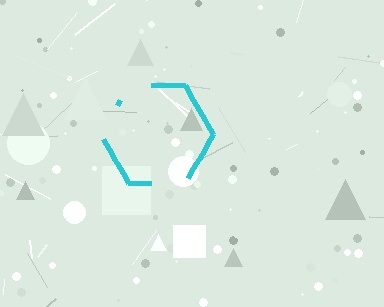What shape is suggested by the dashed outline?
The dashed outline suggests a hexagon.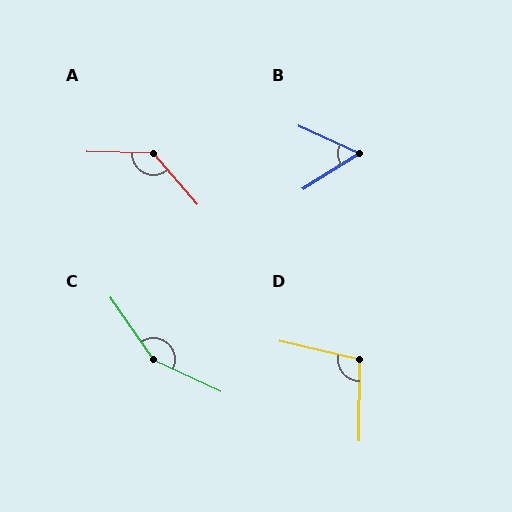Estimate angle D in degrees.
Approximately 102 degrees.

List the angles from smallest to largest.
B (57°), D (102°), A (132°), C (149°).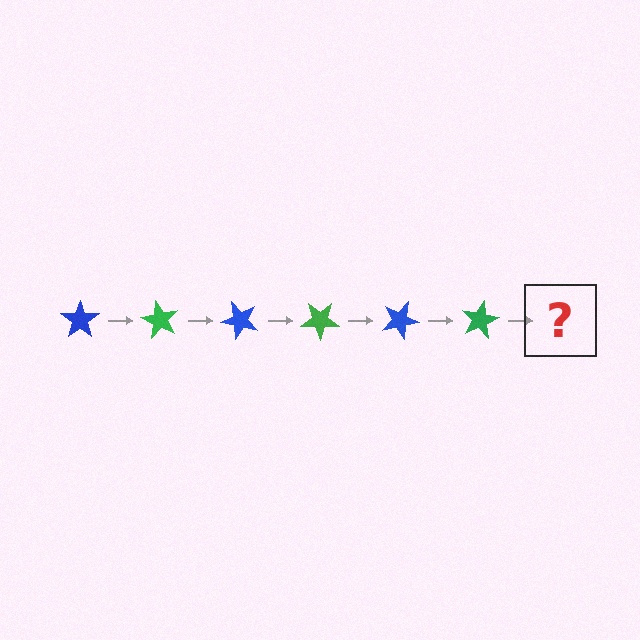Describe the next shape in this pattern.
It should be a blue star, rotated 360 degrees from the start.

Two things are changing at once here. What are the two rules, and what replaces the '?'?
The two rules are that it rotates 60 degrees each step and the color cycles through blue and green. The '?' should be a blue star, rotated 360 degrees from the start.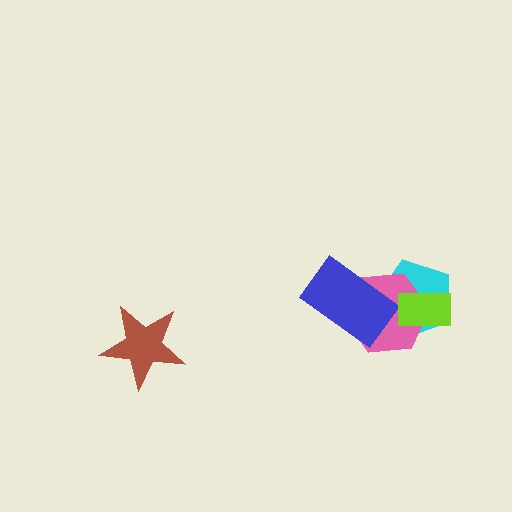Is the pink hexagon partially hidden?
Yes, it is partially covered by another shape.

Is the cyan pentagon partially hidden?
Yes, it is partially covered by another shape.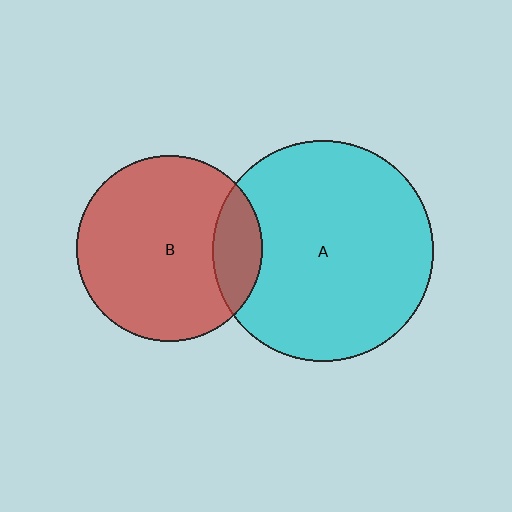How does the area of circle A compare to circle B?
Approximately 1.4 times.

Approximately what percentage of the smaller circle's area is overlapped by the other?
Approximately 15%.